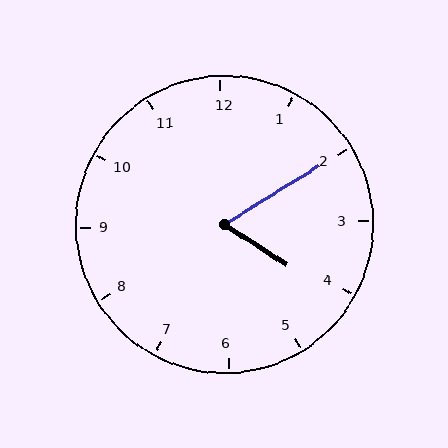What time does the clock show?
4:10.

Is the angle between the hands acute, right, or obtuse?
It is acute.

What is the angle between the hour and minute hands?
Approximately 65 degrees.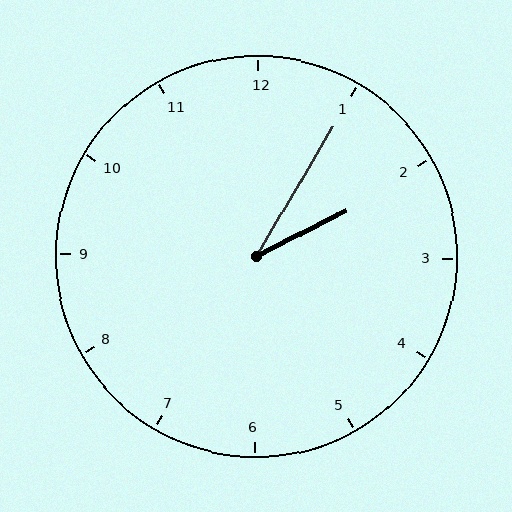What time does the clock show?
2:05.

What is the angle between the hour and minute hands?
Approximately 32 degrees.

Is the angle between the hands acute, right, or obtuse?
It is acute.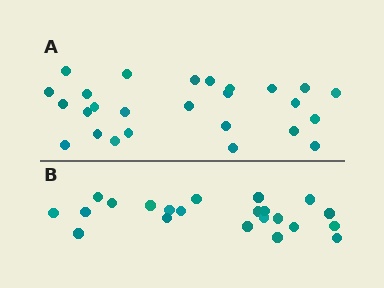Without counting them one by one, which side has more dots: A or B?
Region A (the top region) has more dots.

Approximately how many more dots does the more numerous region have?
Region A has about 4 more dots than region B.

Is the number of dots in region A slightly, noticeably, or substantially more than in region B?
Region A has only slightly more — the two regions are fairly close. The ratio is roughly 1.2 to 1.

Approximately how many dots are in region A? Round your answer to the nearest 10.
About 30 dots. (The exact count is 26, which rounds to 30.)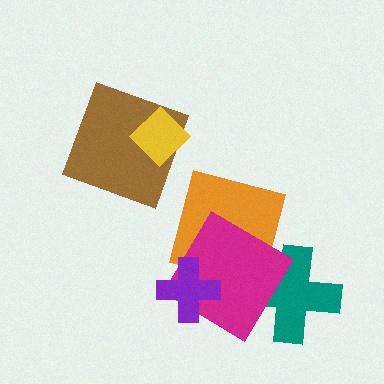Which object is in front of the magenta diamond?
The purple cross is in front of the magenta diamond.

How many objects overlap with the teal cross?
1 object overlaps with the teal cross.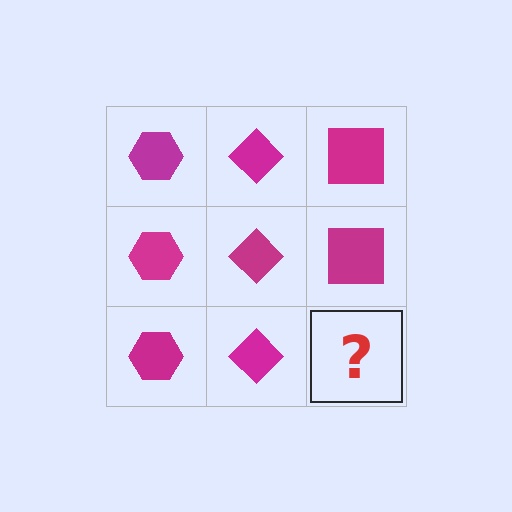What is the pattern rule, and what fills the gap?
The rule is that each column has a consistent shape. The gap should be filled with a magenta square.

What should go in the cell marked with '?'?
The missing cell should contain a magenta square.